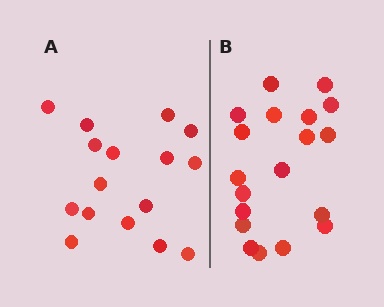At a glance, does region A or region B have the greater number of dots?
Region B (the right region) has more dots.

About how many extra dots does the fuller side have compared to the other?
Region B has just a few more — roughly 2 or 3 more dots than region A.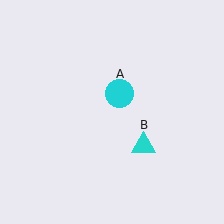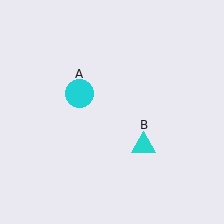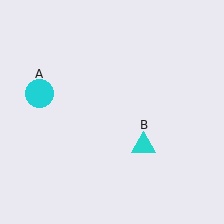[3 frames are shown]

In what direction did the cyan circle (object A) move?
The cyan circle (object A) moved left.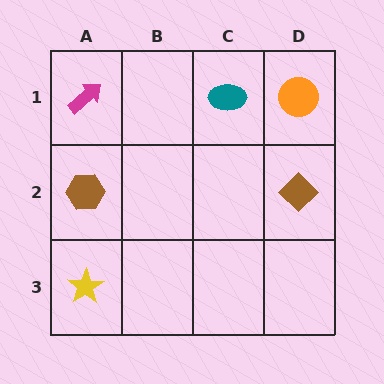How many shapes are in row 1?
3 shapes.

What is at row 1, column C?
A teal ellipse.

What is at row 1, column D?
An orange circle.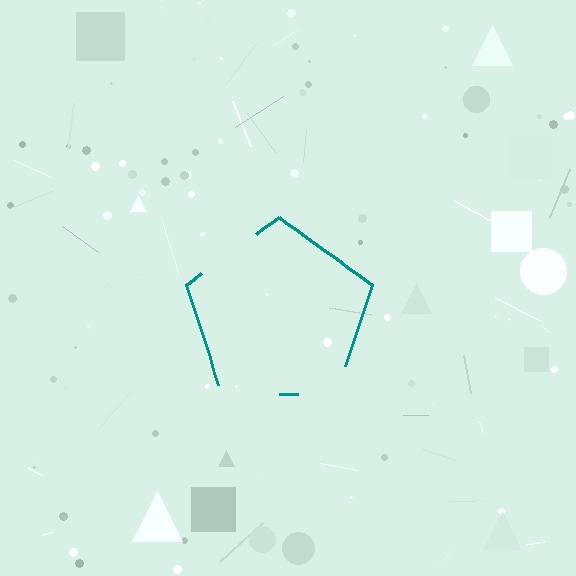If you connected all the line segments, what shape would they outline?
They would outline a pentagon.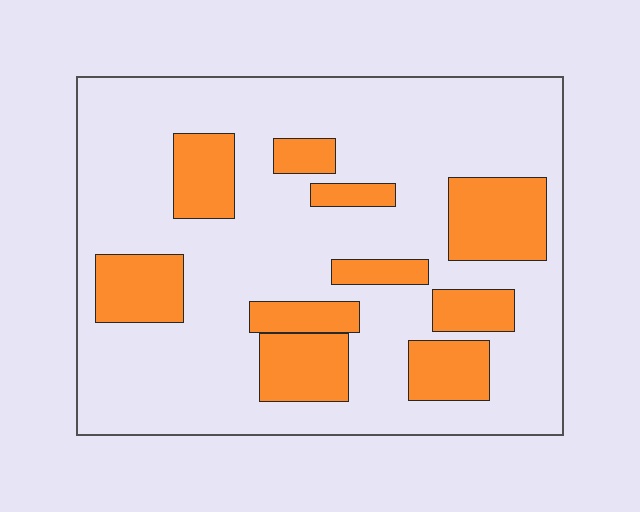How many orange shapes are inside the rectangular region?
10.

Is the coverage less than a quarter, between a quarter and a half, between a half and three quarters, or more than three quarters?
Between a quarter and a half.